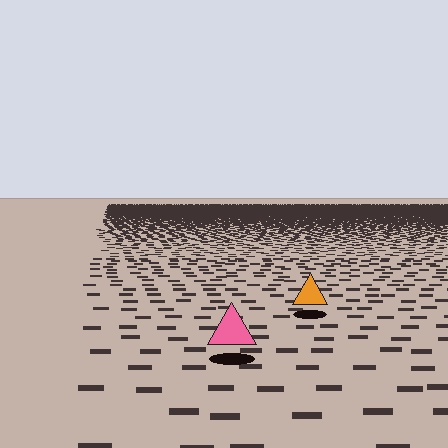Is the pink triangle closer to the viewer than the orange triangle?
Yes. The pink triangle is closer — you can tell from the texture gradient: the ground texture is coarser near it.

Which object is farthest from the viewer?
The orange triangle is farthest from the viewer. It appears smaller and the ground texture around it is denser.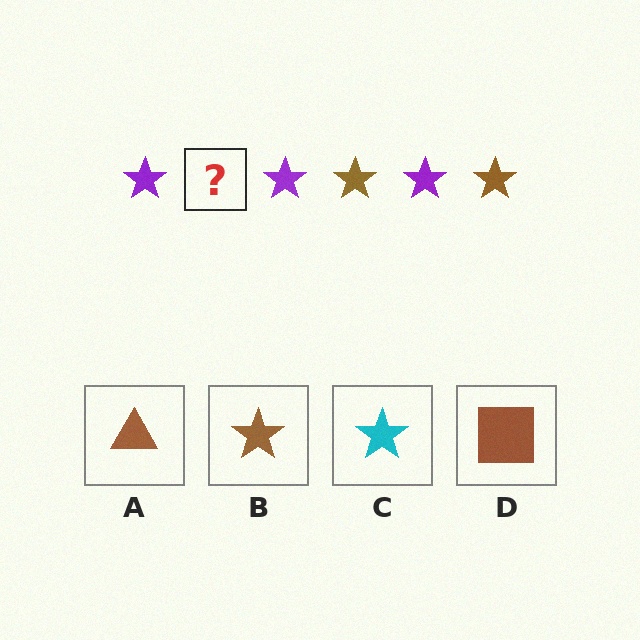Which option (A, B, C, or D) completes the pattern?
B.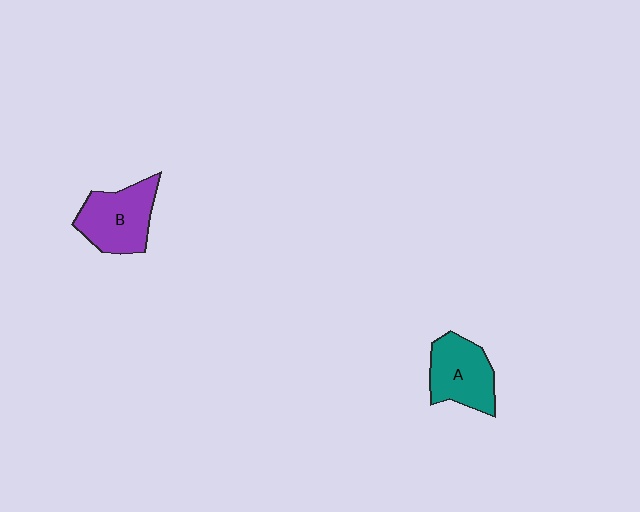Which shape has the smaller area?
Shape A (teal).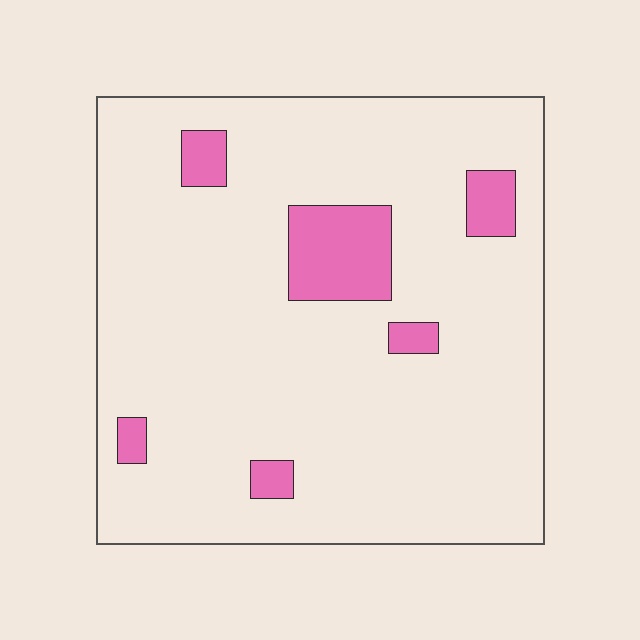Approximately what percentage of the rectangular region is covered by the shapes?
Approximately 10%.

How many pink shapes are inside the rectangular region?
6.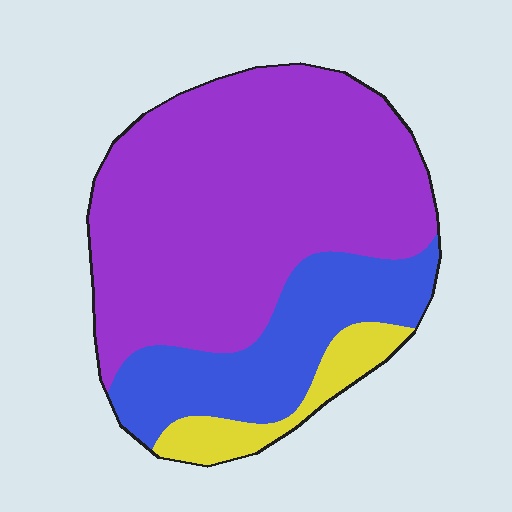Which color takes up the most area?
Purple, at roughly 65%.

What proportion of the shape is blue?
Blue takes up between a sixth and a third of the shape.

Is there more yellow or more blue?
Blue.